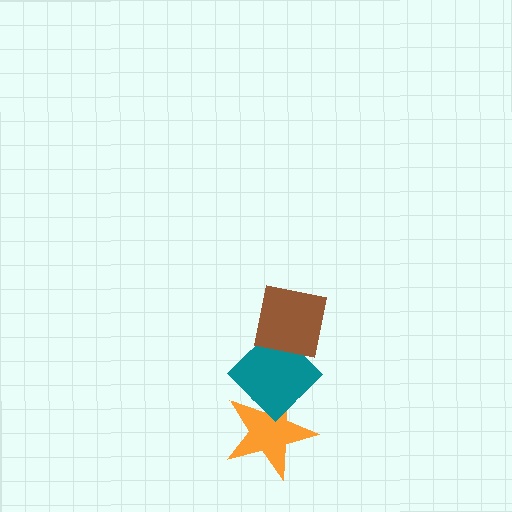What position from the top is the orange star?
The orange star is 3rd from the top.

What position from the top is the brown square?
The brown square is 1st from the top.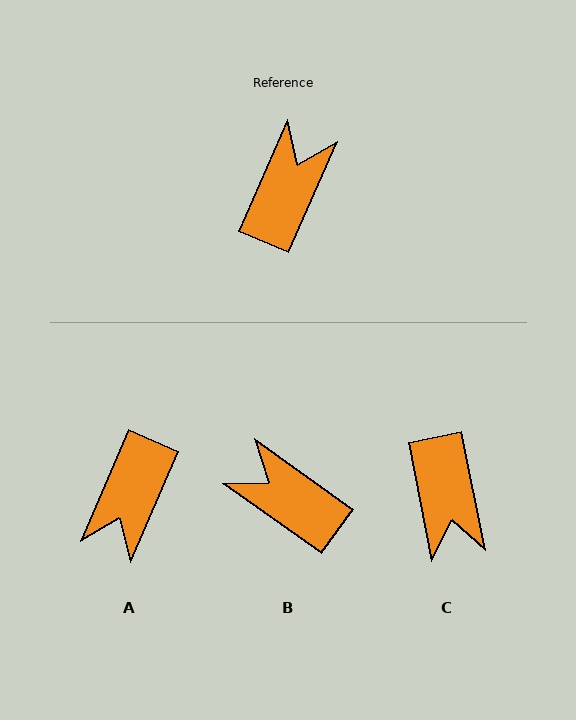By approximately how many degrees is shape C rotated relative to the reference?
Approximately 145 degrees clockwise.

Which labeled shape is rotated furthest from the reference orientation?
A, about 180 degrees away.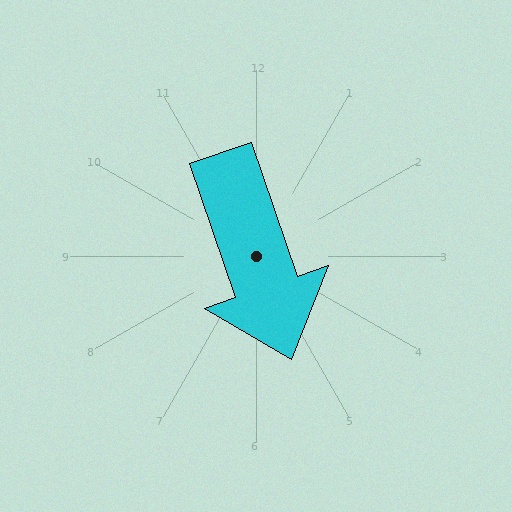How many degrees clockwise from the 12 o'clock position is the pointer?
Approximately 161 degrees.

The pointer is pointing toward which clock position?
Roughly 5 o'clock.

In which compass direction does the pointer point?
South.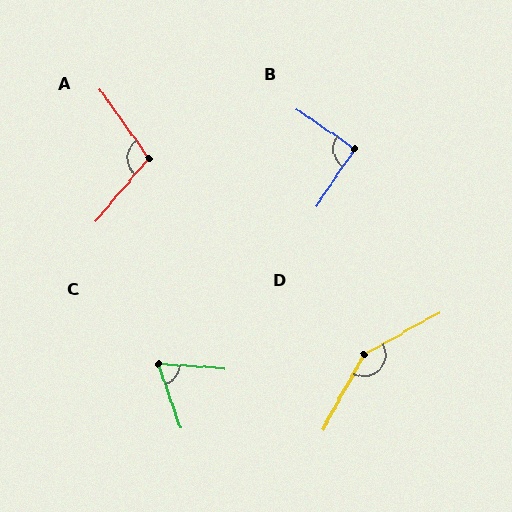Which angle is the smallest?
C, at approximately 67 degrees.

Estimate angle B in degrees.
Approximately 91 degrees.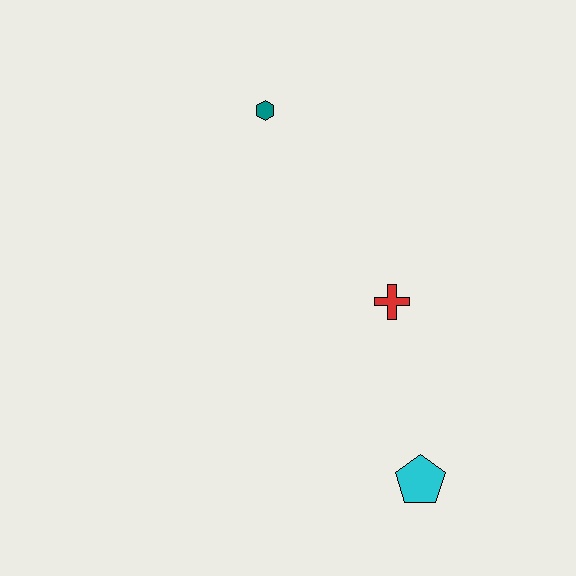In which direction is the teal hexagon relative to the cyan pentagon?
The teal hexagon is above the cyan pentagon.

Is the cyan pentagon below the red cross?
Yes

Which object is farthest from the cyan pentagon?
The teal hexagon is farthest from the cyan pentagon.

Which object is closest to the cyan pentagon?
The red cross is closest to the cyan pentagon.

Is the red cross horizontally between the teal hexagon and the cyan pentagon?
Yes